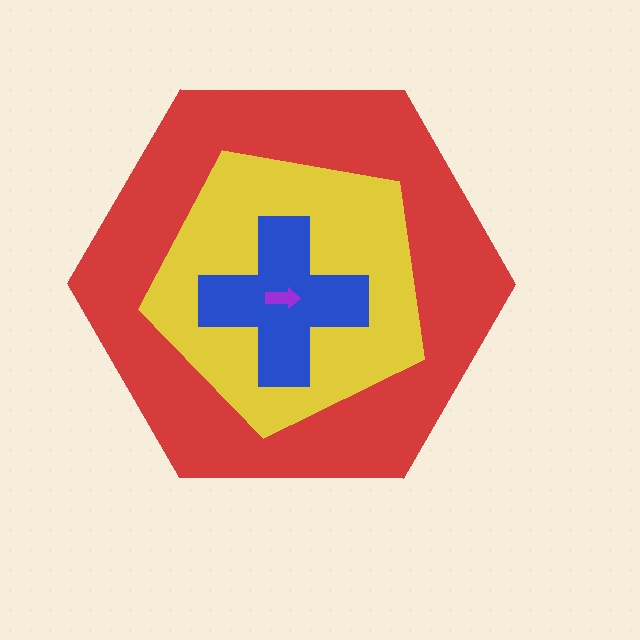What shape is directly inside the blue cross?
The purple arrow.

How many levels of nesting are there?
4.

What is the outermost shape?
The red hexagon.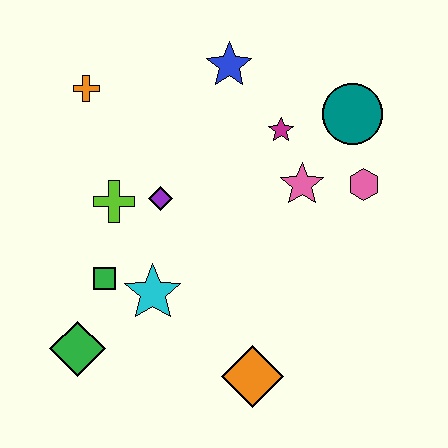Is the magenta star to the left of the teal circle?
Yes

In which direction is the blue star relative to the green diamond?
The blue star is above the green diamond.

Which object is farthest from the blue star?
The green diamond is farthest from the blue star.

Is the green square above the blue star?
No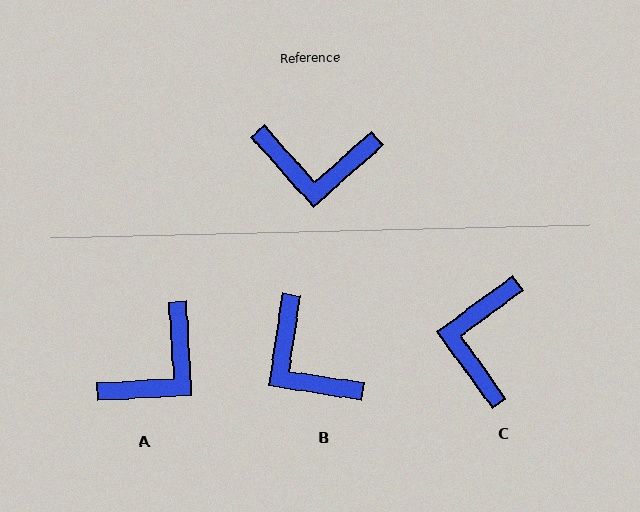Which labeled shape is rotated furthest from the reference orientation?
C, about 95 degrees away.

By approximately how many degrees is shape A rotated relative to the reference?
Approximately 52 degrees counter-clockwise.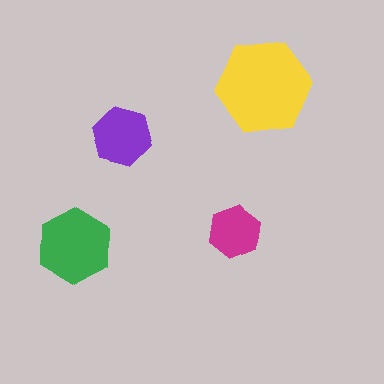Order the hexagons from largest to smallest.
the yellow one, the green one, the purple one, the magenta one.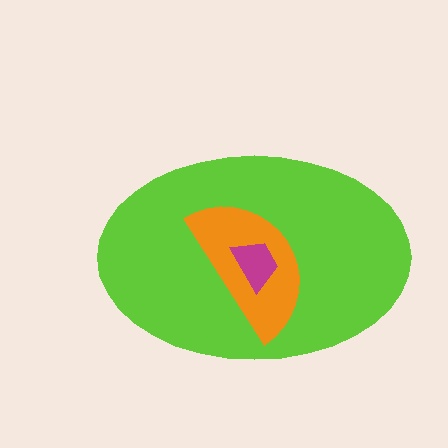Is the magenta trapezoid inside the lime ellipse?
Yes.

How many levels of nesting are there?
3.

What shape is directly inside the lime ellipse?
The orange semicircle.